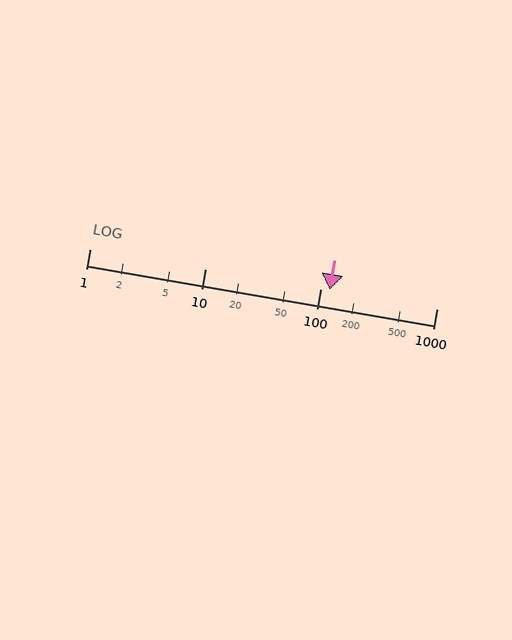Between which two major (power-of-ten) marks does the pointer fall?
The pointer is between 100 and 1000.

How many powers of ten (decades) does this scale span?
The scale spans 3 decades, from 1 to 1000.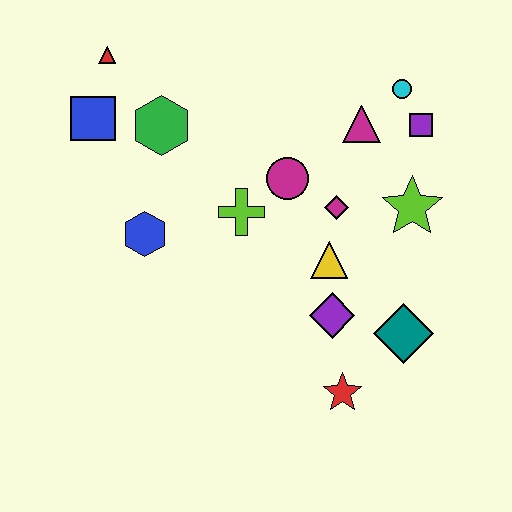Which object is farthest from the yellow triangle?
The red triangle is farthest from the yellow triangle.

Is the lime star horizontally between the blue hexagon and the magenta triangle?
No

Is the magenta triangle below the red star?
No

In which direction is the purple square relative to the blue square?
The purple square is to the right of the blue square.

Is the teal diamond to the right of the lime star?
No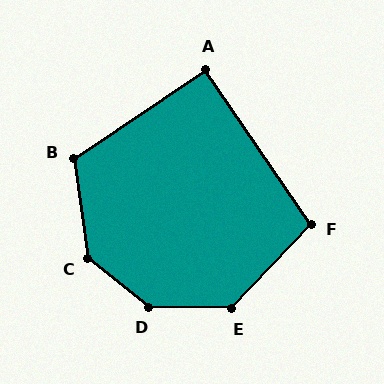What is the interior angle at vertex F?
Approximately 102 degrees (obtuse).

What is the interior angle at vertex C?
Approximately 137 degrees (obtuse).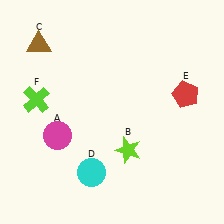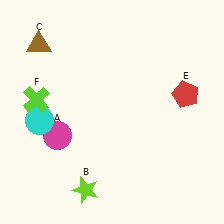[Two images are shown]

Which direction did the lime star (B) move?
The lime star (B) moved left.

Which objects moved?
The objects that moved are: the lime star (B), the cyan circle (D).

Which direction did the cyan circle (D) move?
The cyan circle (D) moved left.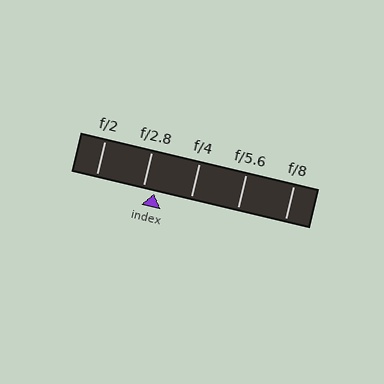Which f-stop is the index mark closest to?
The index mark is closest to f/2.8.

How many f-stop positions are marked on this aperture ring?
There are 5 f-stop positions marked.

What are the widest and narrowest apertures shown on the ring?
The widest aperture shown is f/2 and the narrowest is f/8.